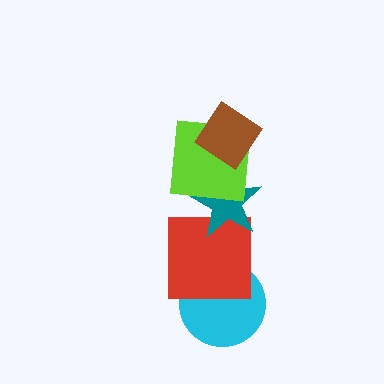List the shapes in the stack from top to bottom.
From top to bottom: the brown diamond, the lime square, the teal star, the red square, the cyan circle.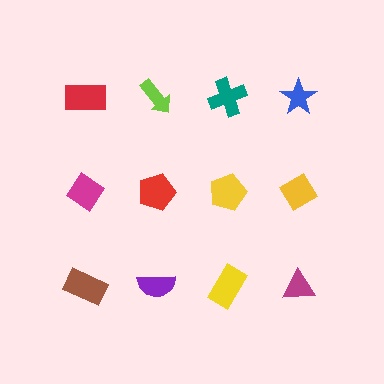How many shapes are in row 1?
4 shapes.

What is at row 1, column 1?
A red rectangle.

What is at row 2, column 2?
A red pentagon.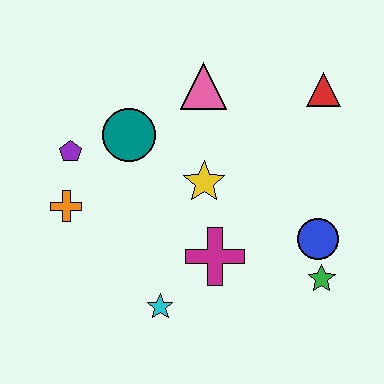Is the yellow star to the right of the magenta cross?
No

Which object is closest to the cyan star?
The magenta cross is closest to the cyan star.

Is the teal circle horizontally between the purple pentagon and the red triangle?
Yes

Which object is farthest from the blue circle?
The purple pentagon is farthest from the blue circle.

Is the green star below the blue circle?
Yes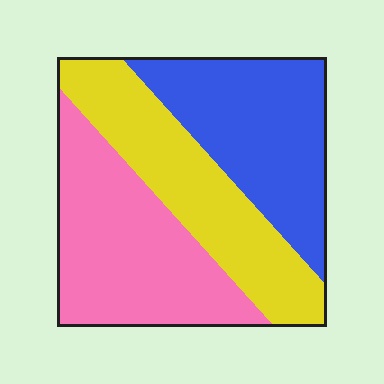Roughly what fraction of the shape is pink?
Pink takes up between a quarter and a half of the shape.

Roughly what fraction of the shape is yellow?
Yellow covers 32% of the shape.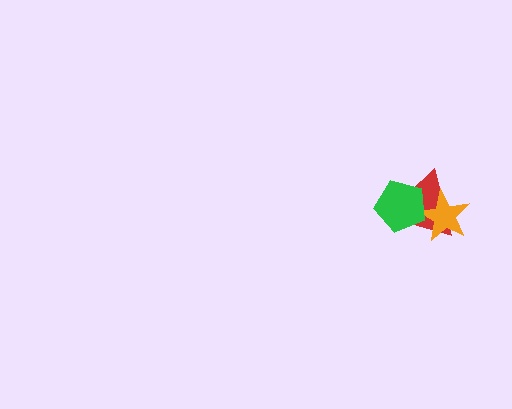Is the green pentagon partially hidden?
No, no other shape covers it.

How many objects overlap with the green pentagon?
2 objects overlap with the green pentagon.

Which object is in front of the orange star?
The green pentagon is in front of the orange star.